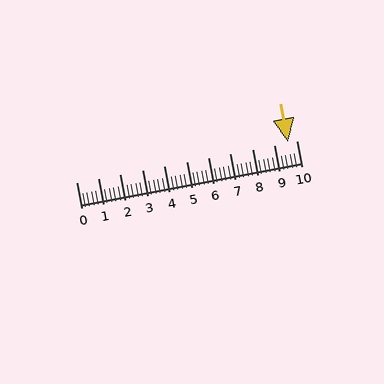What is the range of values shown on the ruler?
The ruler shows values from 0 to 10.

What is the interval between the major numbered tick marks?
The major tick marks are spaced 1 units apart.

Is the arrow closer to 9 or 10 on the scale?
The arrow is closer to 10.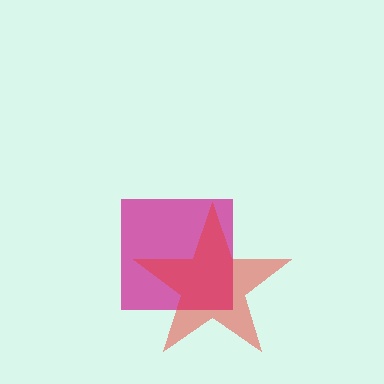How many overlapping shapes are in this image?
There are 2 overlapping shapes in the image.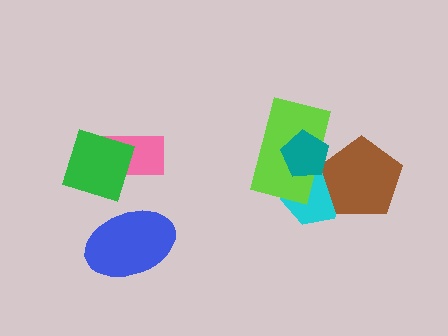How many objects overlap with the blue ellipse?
0 objects overlap with the blue ellipse.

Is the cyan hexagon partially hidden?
Yes, it is partially covered by another shape.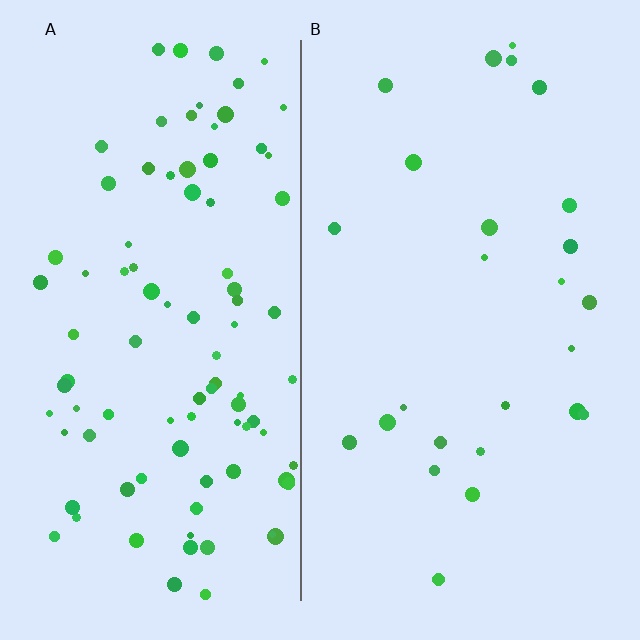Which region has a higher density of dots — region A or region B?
A (the left).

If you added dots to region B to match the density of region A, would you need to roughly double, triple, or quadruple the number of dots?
Approximately quadruple.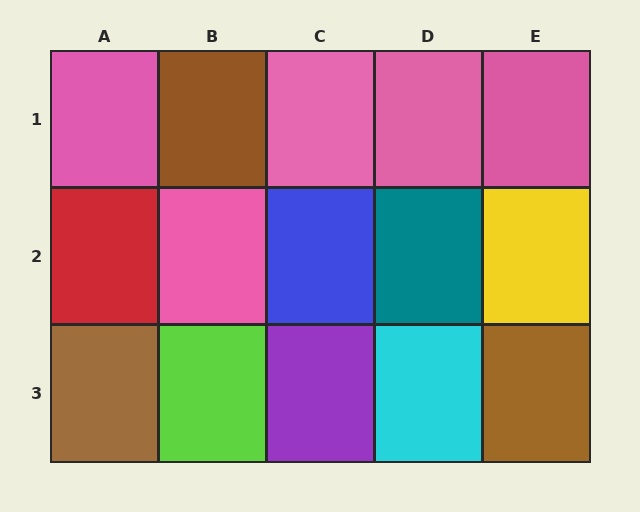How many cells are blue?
1 cell is blue.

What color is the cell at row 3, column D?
Cyan.